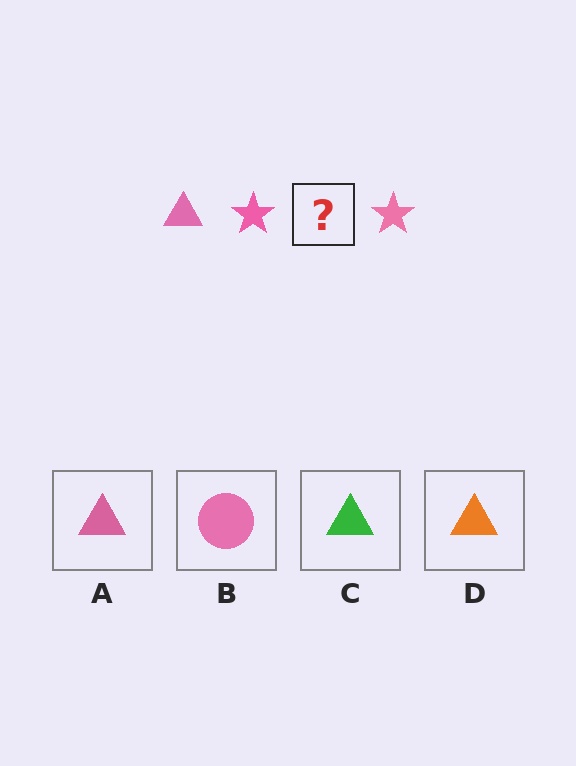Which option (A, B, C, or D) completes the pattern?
A.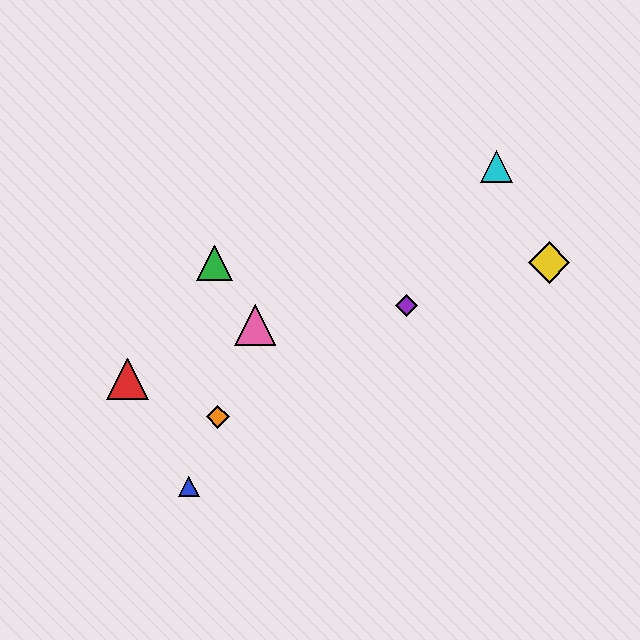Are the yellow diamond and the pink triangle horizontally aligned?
No, the yellow diamond is at y≈263 and the pink triangle is at y≈325.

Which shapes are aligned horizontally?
The green triangle, the yellow diamond are aligned horizontally.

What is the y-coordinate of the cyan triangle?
The cyan triangle is at y≈166.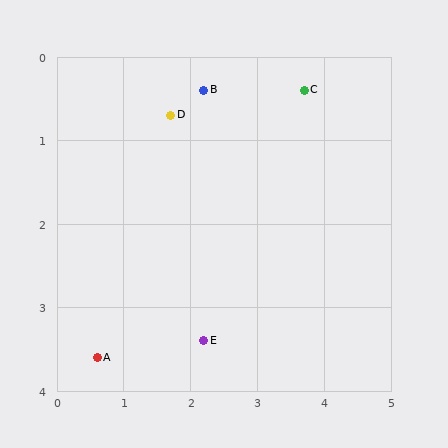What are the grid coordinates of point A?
Point A is at approximately (0.6, 3.6).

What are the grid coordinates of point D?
Point D is at approximately (1.7, 0.7).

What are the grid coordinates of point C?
Point C is at approximately (3.7, 0.4).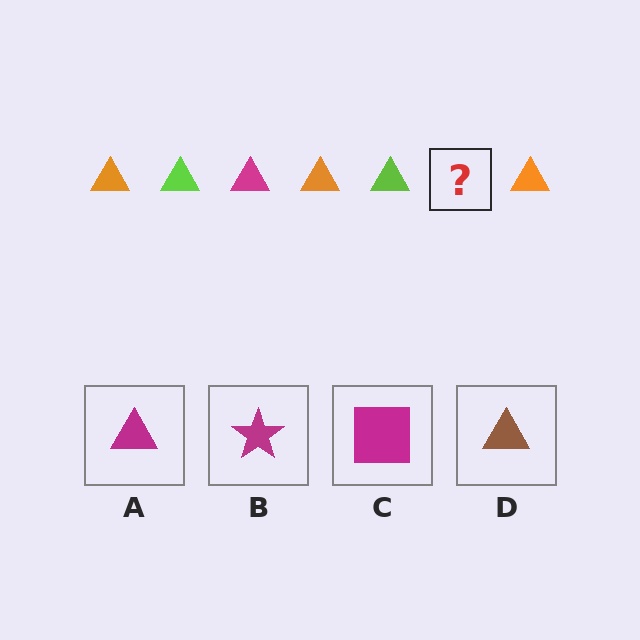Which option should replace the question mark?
Option A.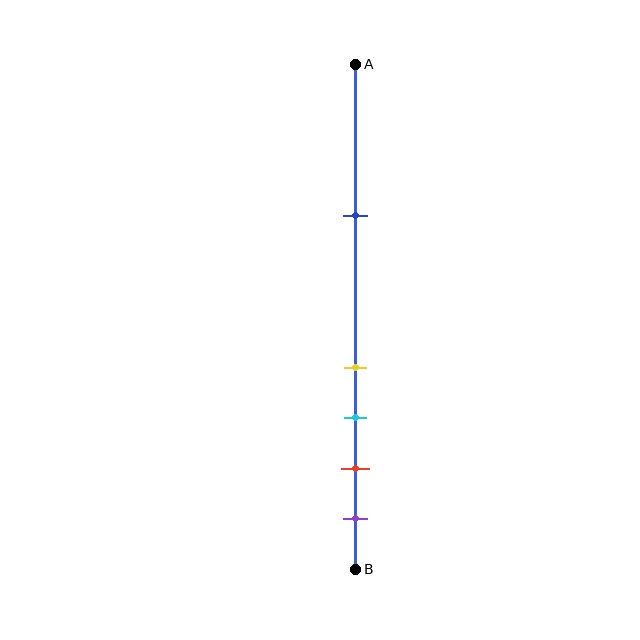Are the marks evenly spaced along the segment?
No, the marks are not evenly spaced.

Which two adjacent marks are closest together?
The yellow and cyan marks are the closest adjacent pair.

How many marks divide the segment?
There are 5 marks dividing the segment.